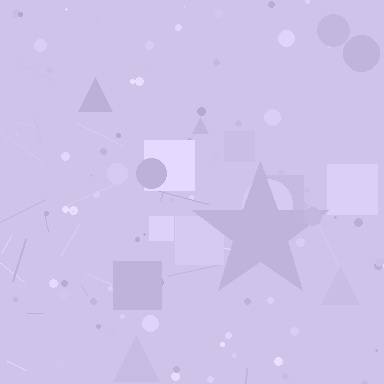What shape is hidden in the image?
A star is hidden in the image.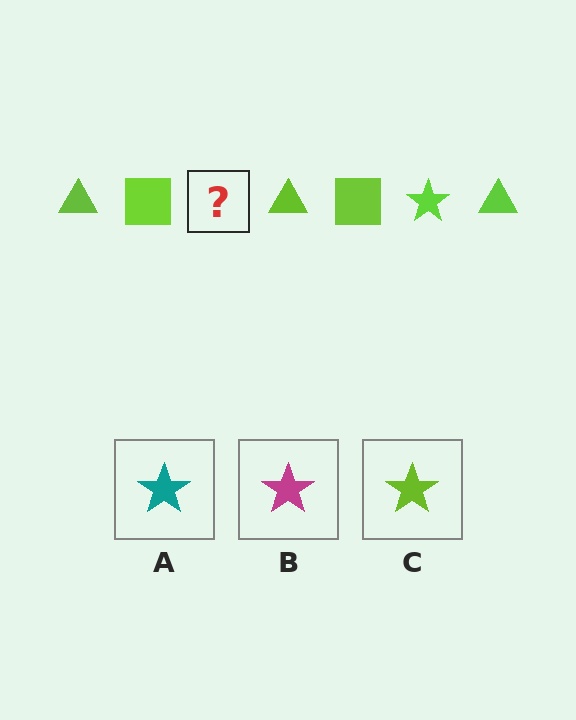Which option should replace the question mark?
Option C.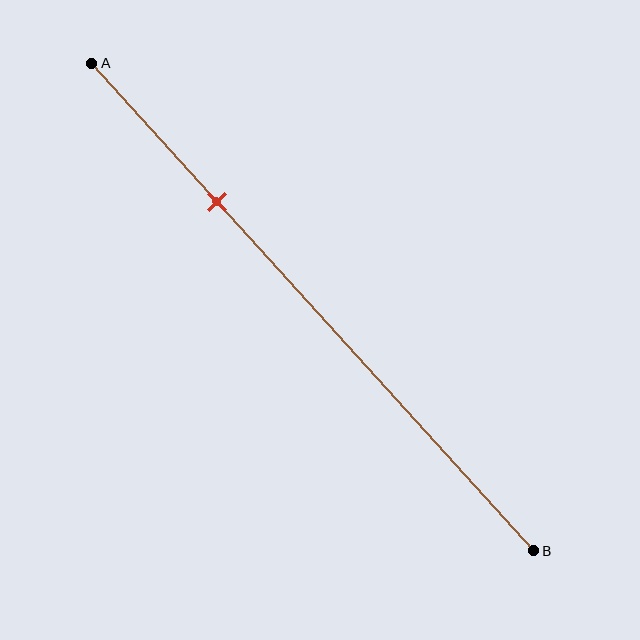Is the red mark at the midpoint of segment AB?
No, the mark is at about 30% from A, not at the 50% midpoint.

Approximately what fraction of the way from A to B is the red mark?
The red mark is approximately 30% of the way from A to B.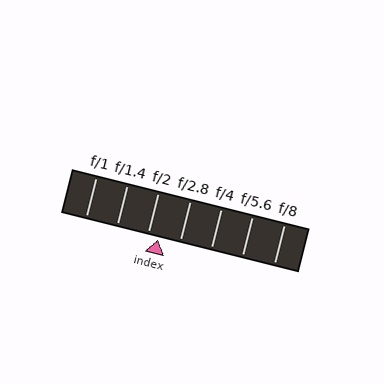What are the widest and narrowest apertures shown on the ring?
The widest aperture shown is f/1 and the narrowest is f/8.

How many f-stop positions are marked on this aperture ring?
There are 7 f-stop positions marked.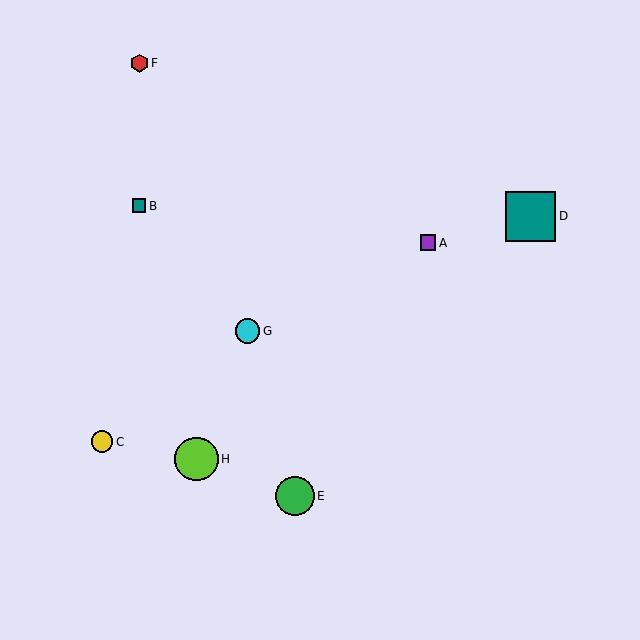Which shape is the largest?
The teal square (labeled D) is the largest.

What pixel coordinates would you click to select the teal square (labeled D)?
Click at (531, 216) to select the teal square D.